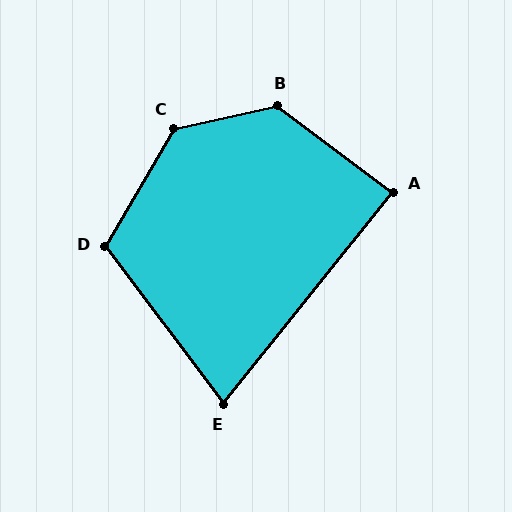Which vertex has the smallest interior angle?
E, at approximately 76 degrees.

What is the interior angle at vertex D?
Approximately 113 degrees (obtuse).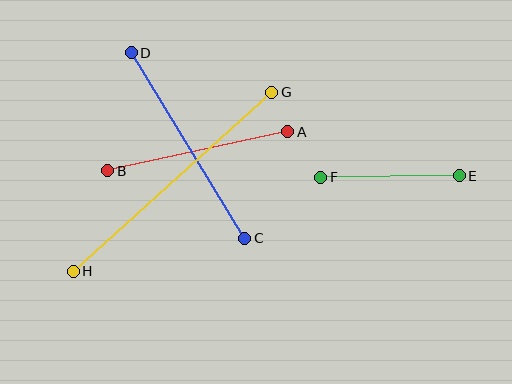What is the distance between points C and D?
The distance is approximately 217 pixels.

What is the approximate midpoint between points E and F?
The midpoint is at approximately (390, 177) pixels.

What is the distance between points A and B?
The distance is approximately 184 pixels.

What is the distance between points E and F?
The distance is approximately 139 pixels.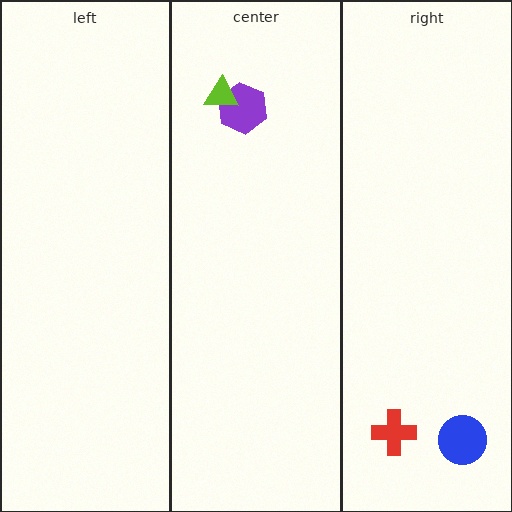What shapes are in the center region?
The purple hexagon, the lime triangle.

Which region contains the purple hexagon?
The center region.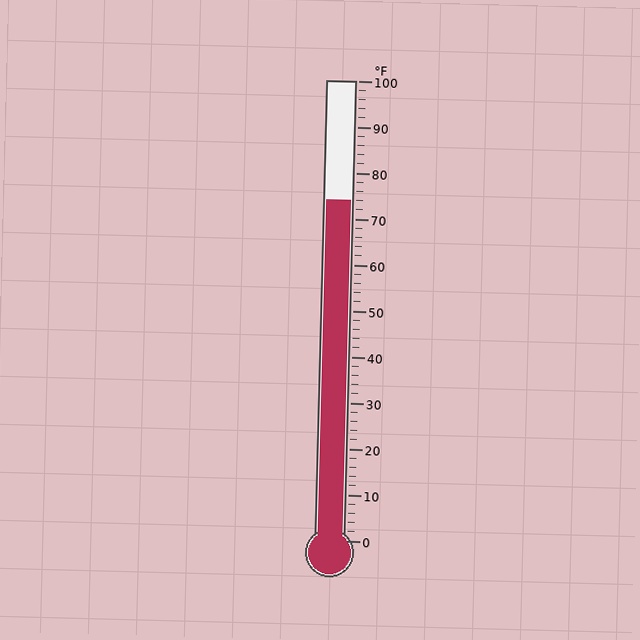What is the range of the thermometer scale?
The thermometer scale ranges from 0°F to 100°F.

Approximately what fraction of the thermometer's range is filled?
The thermometer is filled to approximately 75% of its range.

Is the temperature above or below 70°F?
The temperature is above 70°F.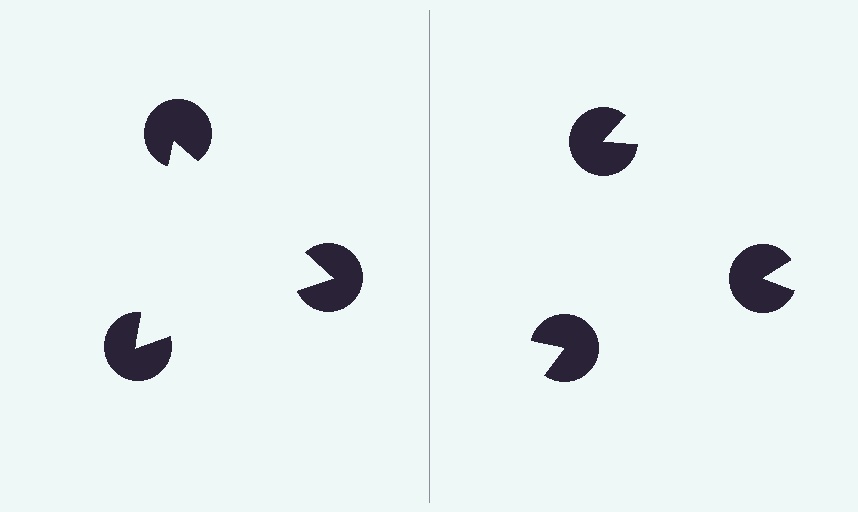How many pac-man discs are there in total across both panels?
6 — 3 on each side.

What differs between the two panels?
The pac-man discs are positioned identically on both sides; only the wedge orientations differ. On the left they align to a triangle; on the right they are misaligned.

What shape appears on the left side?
An illusory triangle.